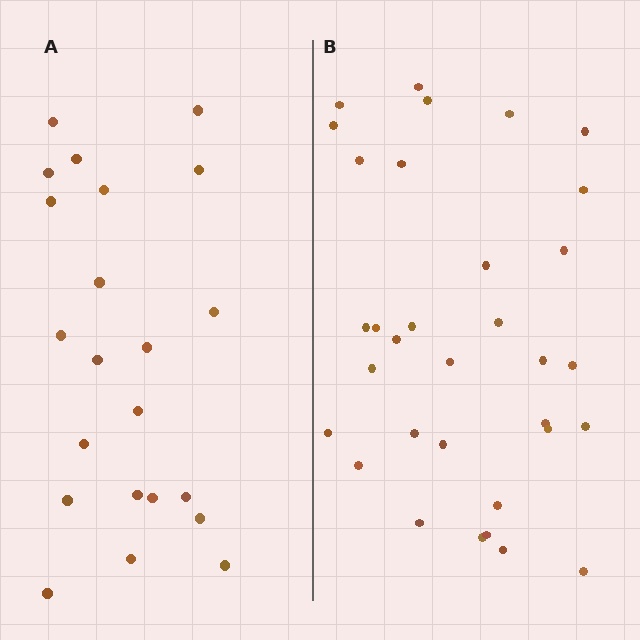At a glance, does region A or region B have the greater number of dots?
Region B (the right region) has more dots.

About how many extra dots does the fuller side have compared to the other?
Region B has roughly 12 or so more dots than region A.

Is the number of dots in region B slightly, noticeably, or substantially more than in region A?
Region B has substantially more. The ratio is roughly 1.5 to 1.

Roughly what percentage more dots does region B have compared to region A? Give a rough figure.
About 50% more.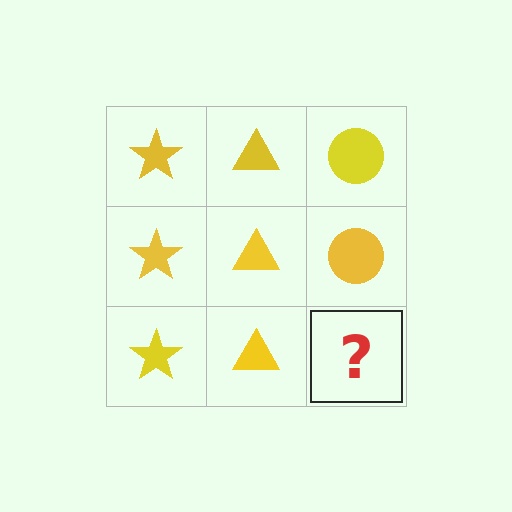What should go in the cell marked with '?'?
The missing cell should contain a yellow circle.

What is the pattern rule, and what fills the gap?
The rule is that each column has a consistent shape. The gap should be filled with a yellow circle.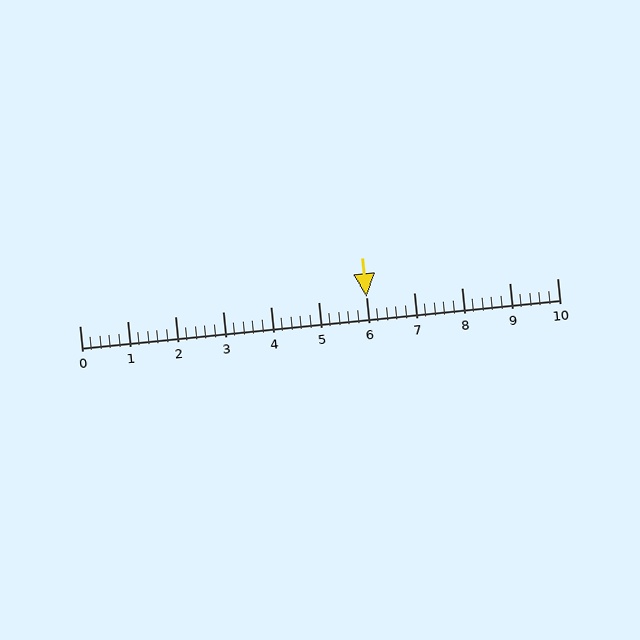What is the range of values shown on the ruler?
The ruler shows values from 0 to 10.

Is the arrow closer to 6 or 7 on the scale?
The arrow is closer to 6.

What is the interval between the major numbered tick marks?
The major tick marks are spaced 1 units apart.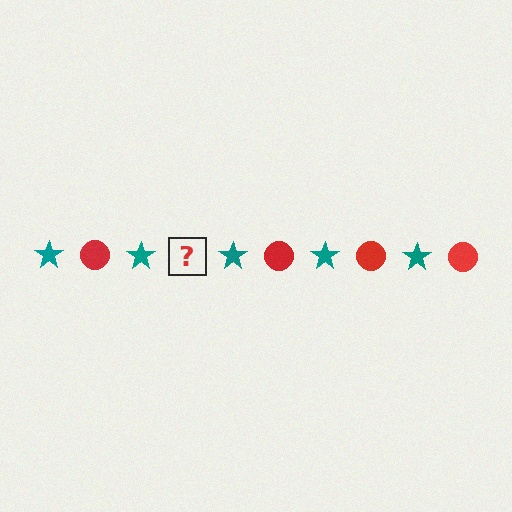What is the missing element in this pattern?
The missing element is a red circle.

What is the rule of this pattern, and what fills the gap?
The rule is that the pattern alternates between teal star and red circle. The gap should be filled with a red circle.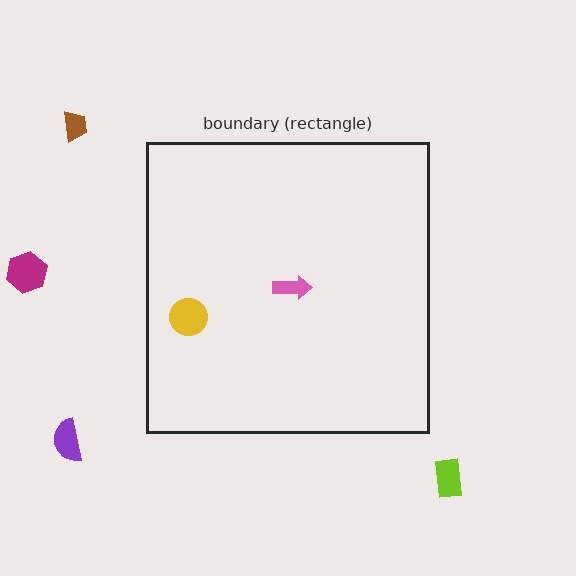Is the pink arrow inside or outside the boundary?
Inside.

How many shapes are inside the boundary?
2 inside, 4 outside.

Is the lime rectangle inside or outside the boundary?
Outside.